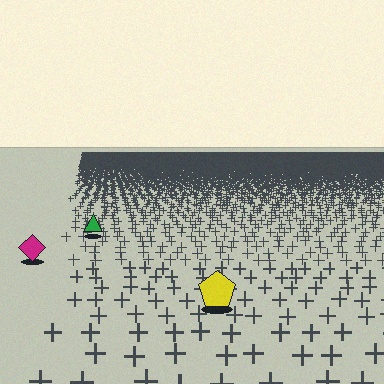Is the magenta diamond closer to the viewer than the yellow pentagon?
No. The yellow pentagon is closer — you can tell from the texture gradient: the ground texture is coarser near it.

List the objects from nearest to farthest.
From nearest to farthest: the yellow pentagon, the magenta diamond, the green triangle.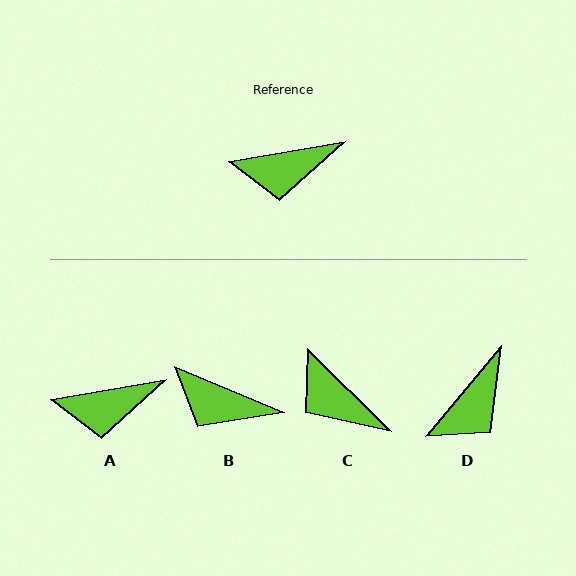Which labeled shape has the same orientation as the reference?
A.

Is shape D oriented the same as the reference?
No, it is off by about 41 degrees.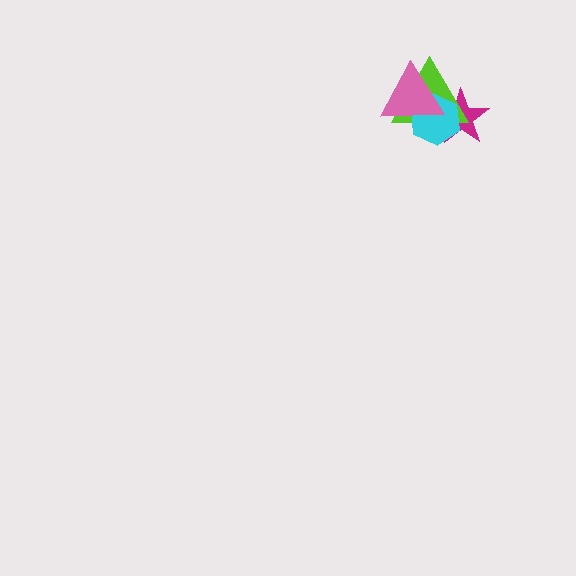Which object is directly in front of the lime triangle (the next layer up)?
The cyan hexagon is directly in front of the lime triangle.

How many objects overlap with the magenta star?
3 objects overlap with the magenta star.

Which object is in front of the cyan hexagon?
The pink triangle is in front of the cyan hexagon.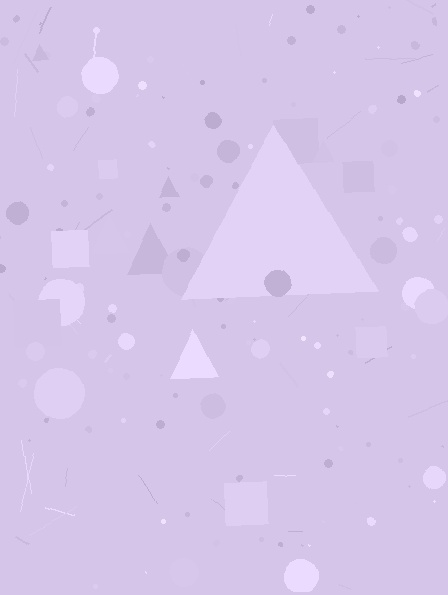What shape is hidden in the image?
A triangle is hidden in the image.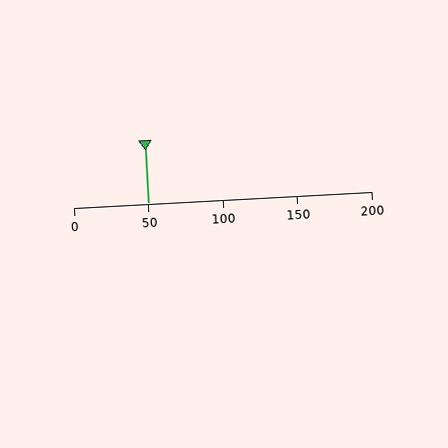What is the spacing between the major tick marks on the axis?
The major ticks are spaced 50 apart.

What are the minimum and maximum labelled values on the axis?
The axis runs from 0 to 200.